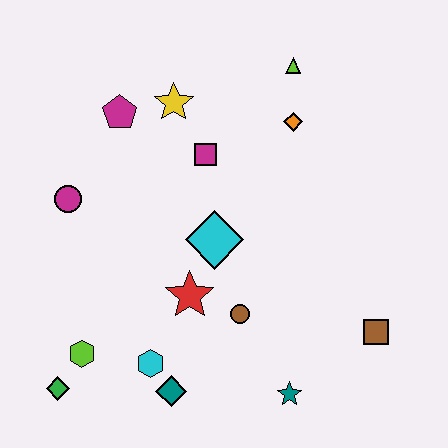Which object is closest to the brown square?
The teal star is closest to the brown square.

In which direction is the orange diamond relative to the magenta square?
The orange diamond is to the right of the magenta square.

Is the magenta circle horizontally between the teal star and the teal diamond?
No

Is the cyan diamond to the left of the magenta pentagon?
No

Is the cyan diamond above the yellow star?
No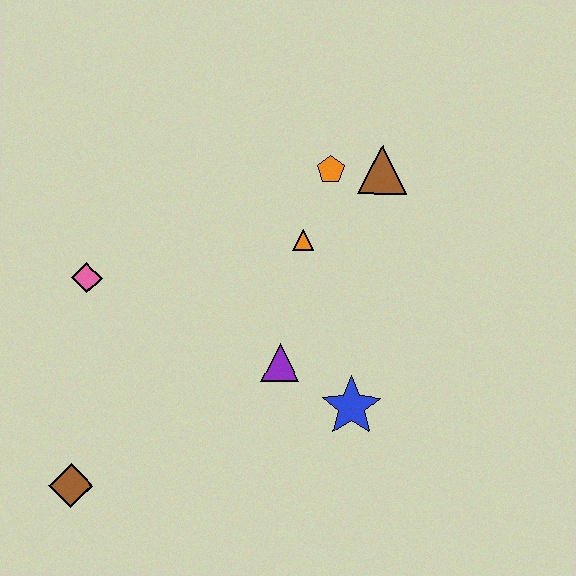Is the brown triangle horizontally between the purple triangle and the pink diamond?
No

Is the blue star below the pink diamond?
Yes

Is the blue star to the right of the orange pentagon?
Yes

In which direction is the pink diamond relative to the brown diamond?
The pink diamond is above the brown diamond.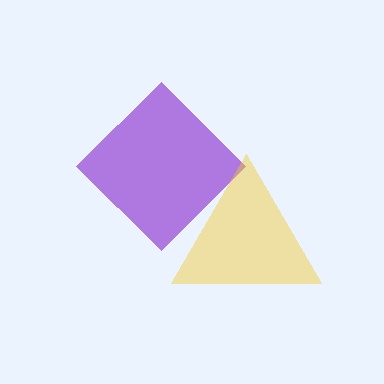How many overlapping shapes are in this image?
There are 2 overlapping shapes in the image.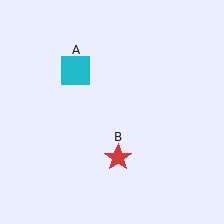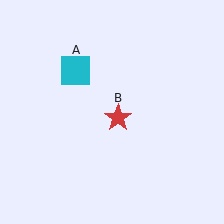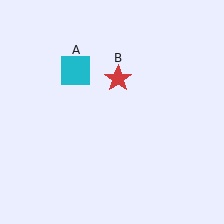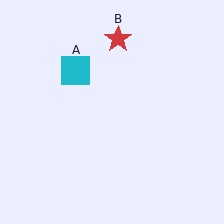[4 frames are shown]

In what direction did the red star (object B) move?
The red star (object B) moved up.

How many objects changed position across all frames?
1 object changed position: red star (object B).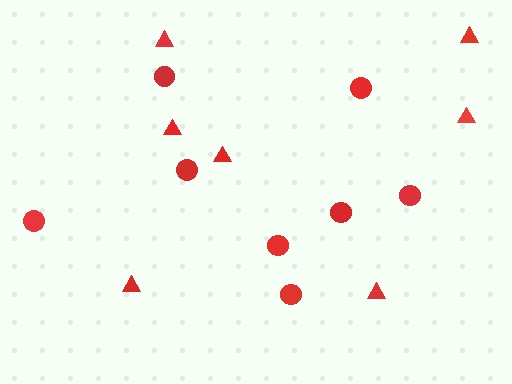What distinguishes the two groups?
There are 2 groups: one group of circles (8) and one group of triangles (7).